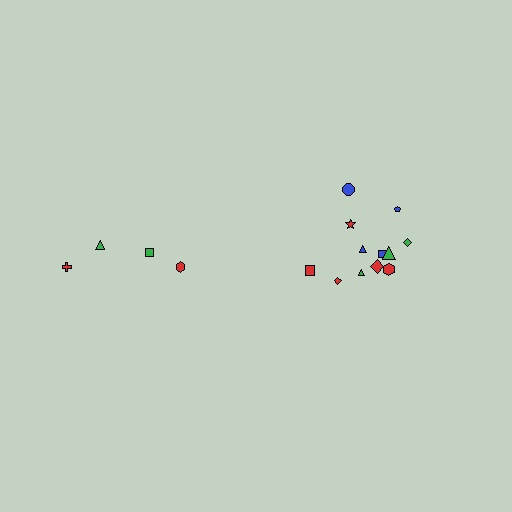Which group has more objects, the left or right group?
The right group.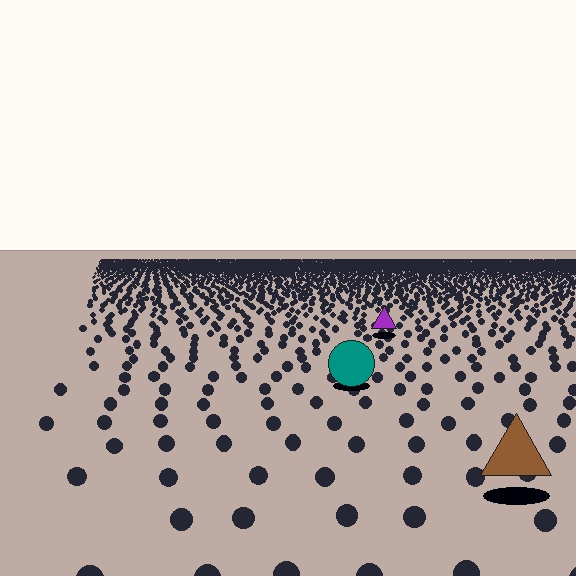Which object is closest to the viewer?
The brown triangle is closest. The texture marks near it are larger and more spread out.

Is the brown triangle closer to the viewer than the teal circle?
Yes. The brown triangle is closer — you can tell from the texture gradient: the ground texture is coarser near it.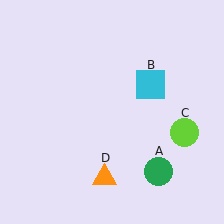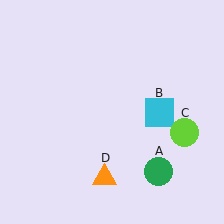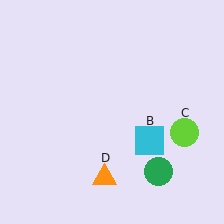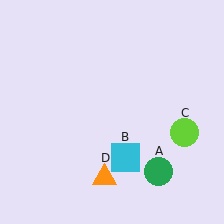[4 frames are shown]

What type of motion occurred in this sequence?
The cyan square (object B) rotated clockwise around the center of the scene.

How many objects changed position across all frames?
1 object changed position: cyan square (object B).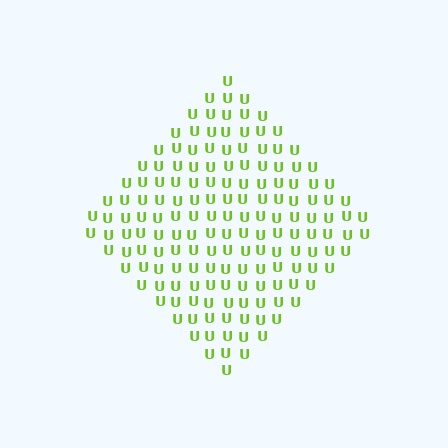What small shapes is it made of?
It is made of small letter U's.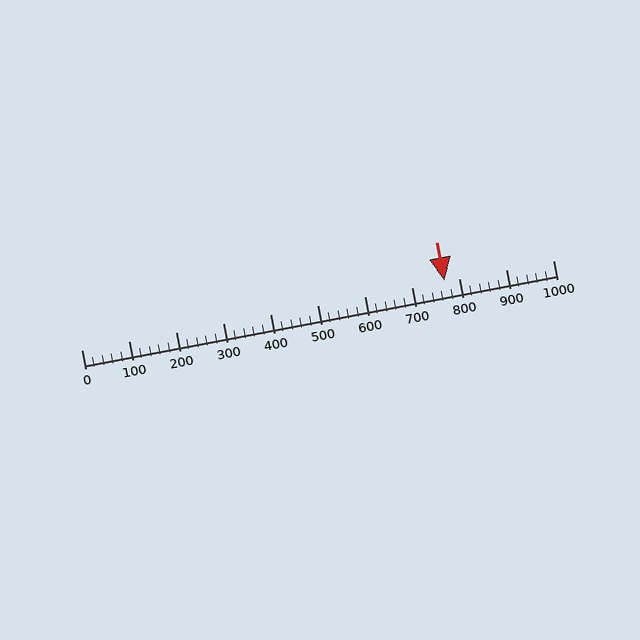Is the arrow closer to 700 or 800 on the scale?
The arrow is closer to 800.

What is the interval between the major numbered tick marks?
The major tick marks are spaced 100 units apart.